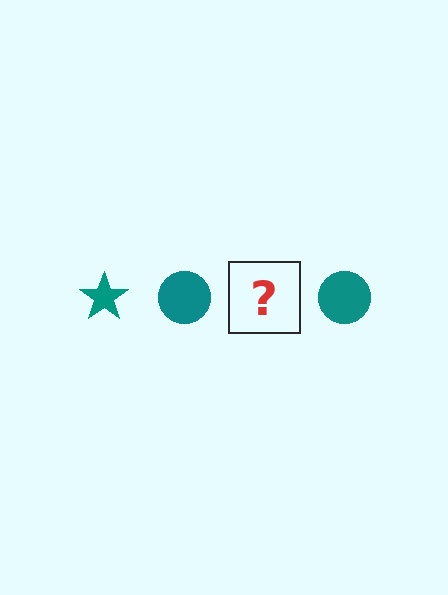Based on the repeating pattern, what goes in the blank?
The blank should be a teal star.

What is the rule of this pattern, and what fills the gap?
The rule is that the pattern cycles through star, circle shapes in teal. The gap should be filled with a teal star.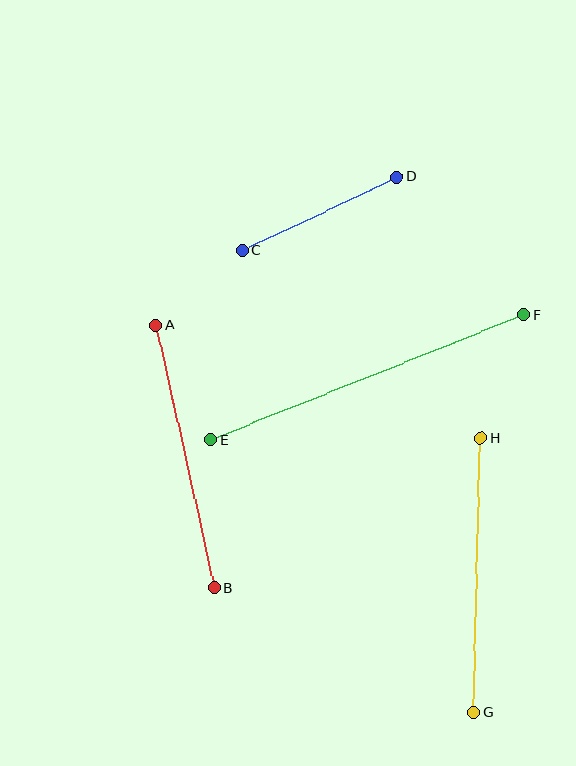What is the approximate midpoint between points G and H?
The midpoint is at approximately (477, 575) pixels.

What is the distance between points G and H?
The distance is approximately 275 pixels.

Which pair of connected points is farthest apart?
Points E and F are farthest apart.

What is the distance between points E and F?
The distance is approximately 337 pixels.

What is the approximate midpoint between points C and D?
The midpoint is at approximately (320, 214) pixels.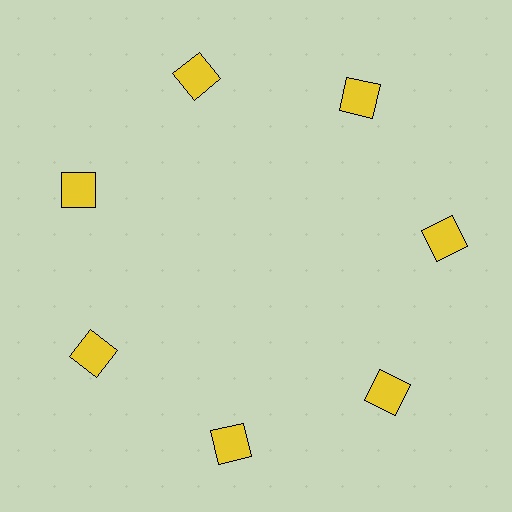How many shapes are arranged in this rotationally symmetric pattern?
There are 7 shapes, arranged in 7 groups of 1.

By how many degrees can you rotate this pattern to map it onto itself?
The pattern maps onto itself every 51 degrees of rotation.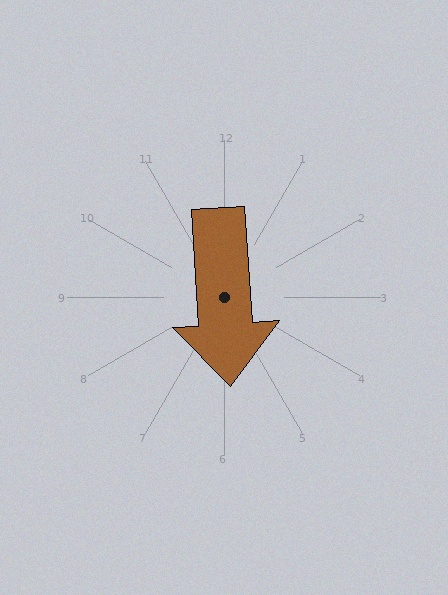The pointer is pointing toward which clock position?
Roughly 6 o'clock.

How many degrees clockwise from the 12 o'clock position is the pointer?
Approximately 176 degrees.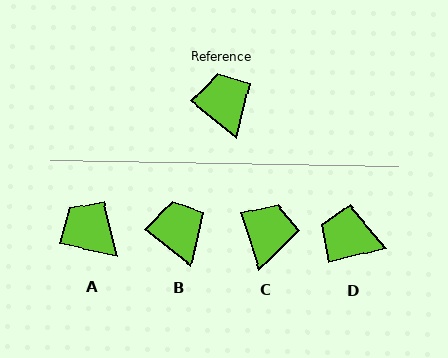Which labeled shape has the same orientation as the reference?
B.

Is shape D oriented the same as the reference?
No, it is off by about 53 degrees.